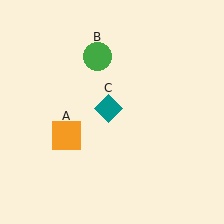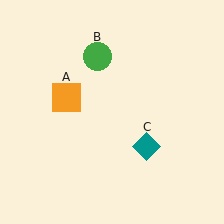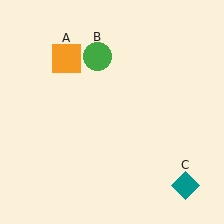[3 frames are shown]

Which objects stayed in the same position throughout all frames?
Green circle (object B) remained stationary.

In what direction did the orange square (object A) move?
The orange square (object A) moved up.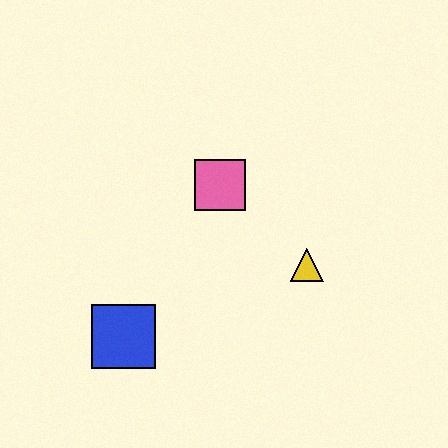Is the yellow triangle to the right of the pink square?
Yes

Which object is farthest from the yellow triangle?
The blue square is farthest from the yellow triangle.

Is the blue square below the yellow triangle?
Yes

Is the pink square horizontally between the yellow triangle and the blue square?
Yes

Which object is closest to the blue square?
The pink square is closest to the blue square.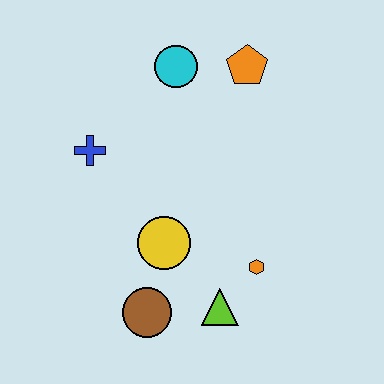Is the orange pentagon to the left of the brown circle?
No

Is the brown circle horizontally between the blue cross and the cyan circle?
Yes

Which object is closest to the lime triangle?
The orange hexagon is closest to the lime triangle.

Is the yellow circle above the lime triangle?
Yes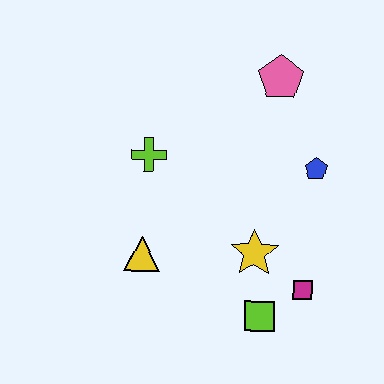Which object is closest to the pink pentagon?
The blue pentagon is closest to the pink pentagon.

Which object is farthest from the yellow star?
The pink pentagon is farthest from the yellow star.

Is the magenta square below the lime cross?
Yes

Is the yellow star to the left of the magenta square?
Yes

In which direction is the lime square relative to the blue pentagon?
The lime square is below the blue pentagon.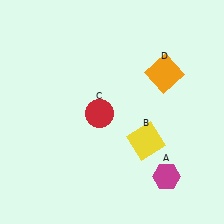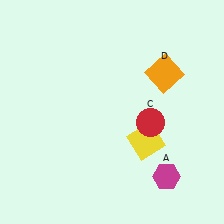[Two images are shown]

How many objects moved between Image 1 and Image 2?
1 object moved between the two images.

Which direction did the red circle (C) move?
The red circle (C) moved right.